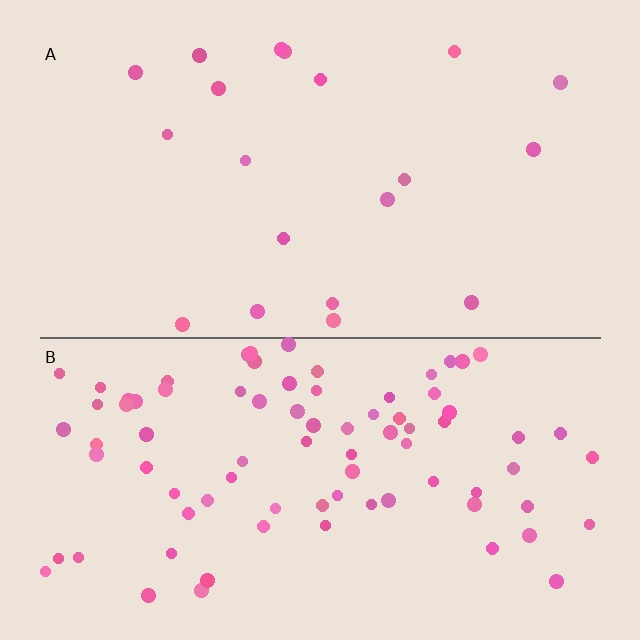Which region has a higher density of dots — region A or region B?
B (the bottom).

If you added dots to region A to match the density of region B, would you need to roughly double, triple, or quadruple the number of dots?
Approximately quadruple.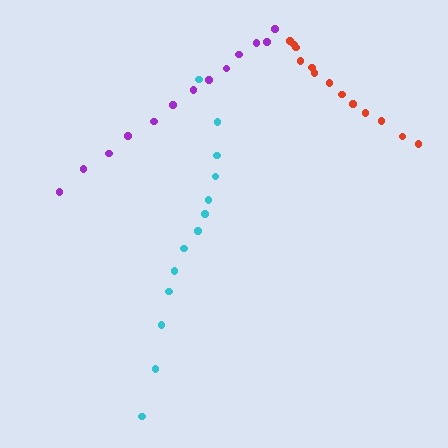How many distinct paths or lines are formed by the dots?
There are 3 distinct paths.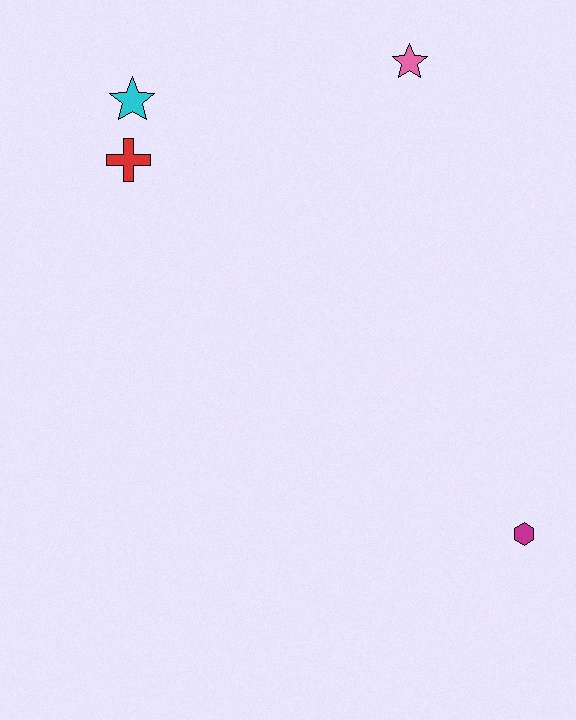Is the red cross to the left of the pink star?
Yes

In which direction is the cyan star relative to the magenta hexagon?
The cyan star is above the magenta hexagon.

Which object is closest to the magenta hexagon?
The pink star is closest to the magenta hexagon.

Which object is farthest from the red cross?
The magenta hexagon is farthest from the red cross.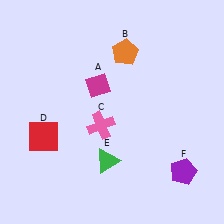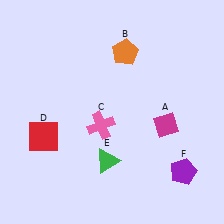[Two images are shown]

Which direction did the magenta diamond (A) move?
The magenta diamond (A) moved right.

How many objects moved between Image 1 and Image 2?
1 object moved between the two images.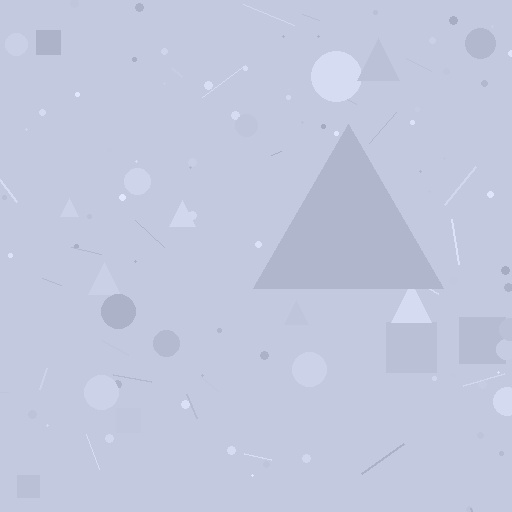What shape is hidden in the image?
A triangle is hidden in the image.